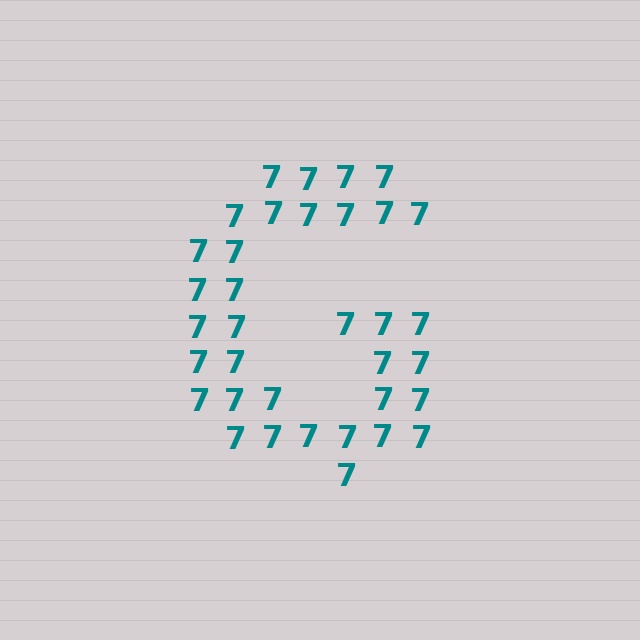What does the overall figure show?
The overall figure shows the letter G.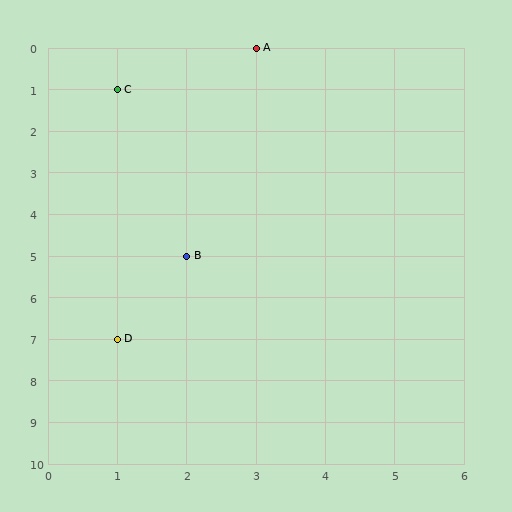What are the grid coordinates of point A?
Point A is at grid coordinates (3, 0).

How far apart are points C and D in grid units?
Points C and D are 6 rows apart.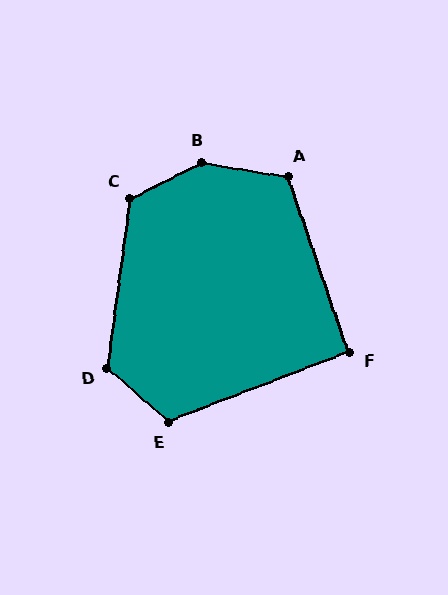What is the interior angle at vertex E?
Approximately 117 degrees (obtuse).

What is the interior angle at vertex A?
Approximately 118 degrees (obtuse).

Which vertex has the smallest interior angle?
F, at approximately 92 degrees.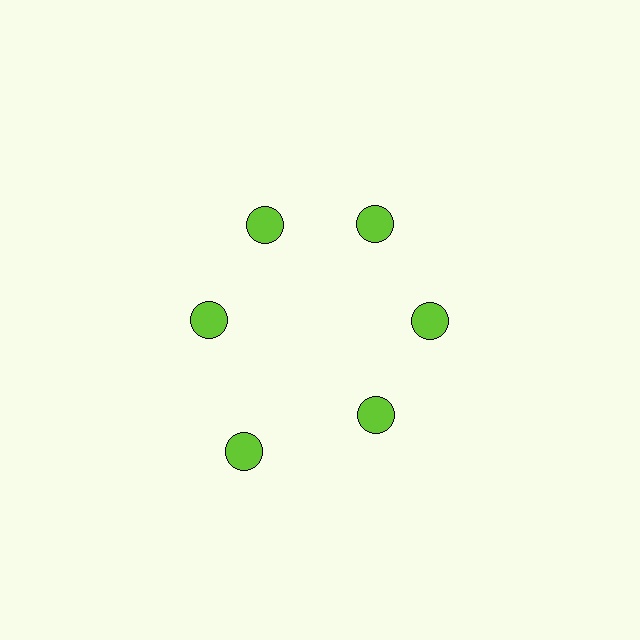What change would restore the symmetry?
The symmetry would be restored by moving it inward, back onto the ring so that all 6 circles sit at equal angles and equal distance from the center.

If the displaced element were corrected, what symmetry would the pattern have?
It would have 6-fold rotational symmetry — the pattern would map onto itself every 60 degrees.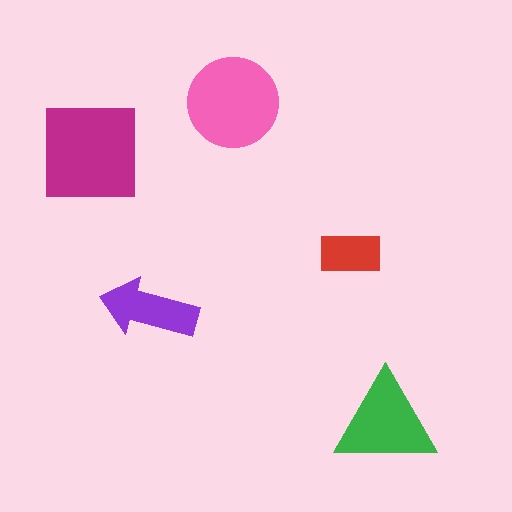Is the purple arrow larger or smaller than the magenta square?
Smaller.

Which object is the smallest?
The red rectangle.